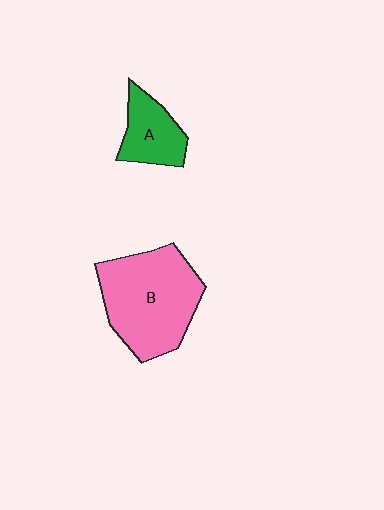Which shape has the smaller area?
Shape A (green).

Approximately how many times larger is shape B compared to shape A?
Approximately 2.3 times.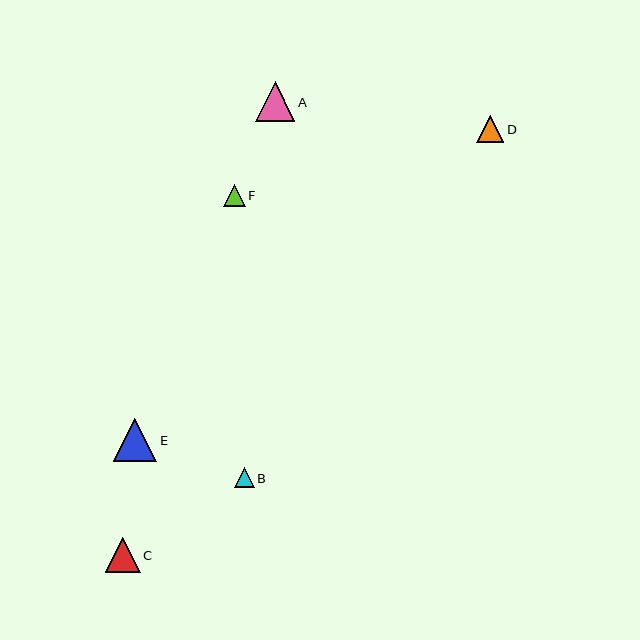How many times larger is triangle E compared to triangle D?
Triangle E is approximately 1.6 times the size of triangle D.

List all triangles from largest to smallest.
From largest to smallest: E, A, C, D, F, B.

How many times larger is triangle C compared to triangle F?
Triangle C is approximately 1.6 times the size of triangle F.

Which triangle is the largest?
Triangle E is the largest with a size of approximately 44 pixels.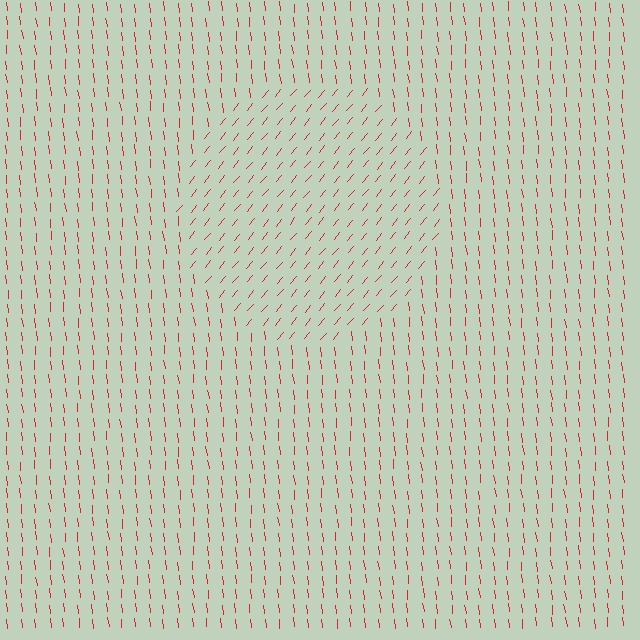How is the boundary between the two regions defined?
The boundary is defined purely by a change in line orientation (approximately 45 degrees difference). All lines are the same color and thickness.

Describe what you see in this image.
The image is filled with small red line segments. A circle region in the image has lines oriented differently from the surrounding lines, creating a visible texture boundary.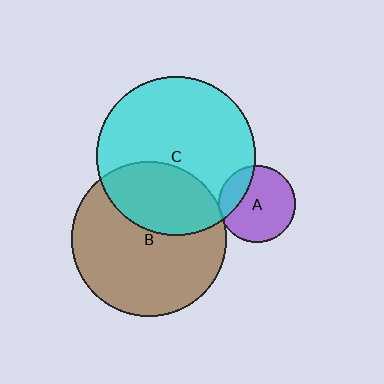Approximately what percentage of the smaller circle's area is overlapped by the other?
Approximately 35%.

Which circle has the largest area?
Circle C (cyan).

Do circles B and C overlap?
Yes.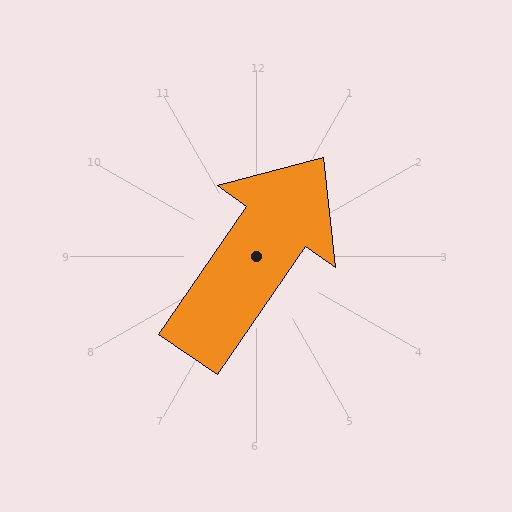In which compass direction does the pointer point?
Northeast.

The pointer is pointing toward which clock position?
Roughly 1 o'clock.